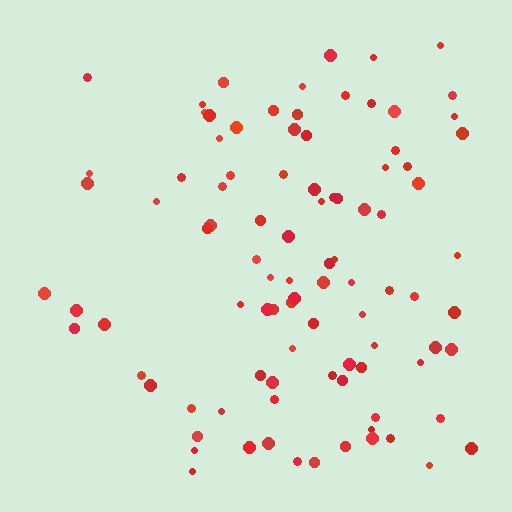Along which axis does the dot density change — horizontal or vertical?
Horizontal.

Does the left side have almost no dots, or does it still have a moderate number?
Still a moderate number, just noticeably fewer than the right.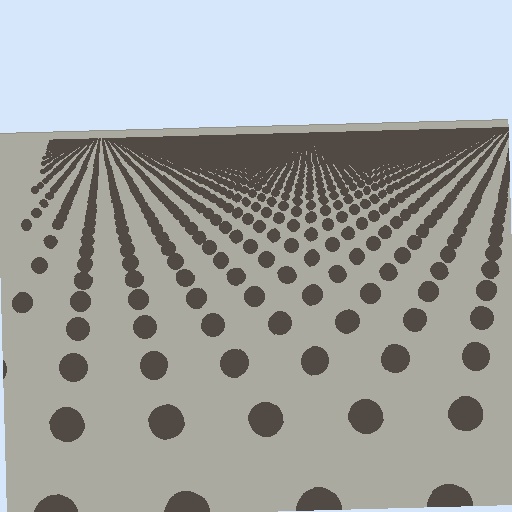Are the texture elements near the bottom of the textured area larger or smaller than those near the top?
Larger. Near the bottom, elements are closer to the viewer and appear at a bigger on-screen size.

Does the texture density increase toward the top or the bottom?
Density increases toward the top.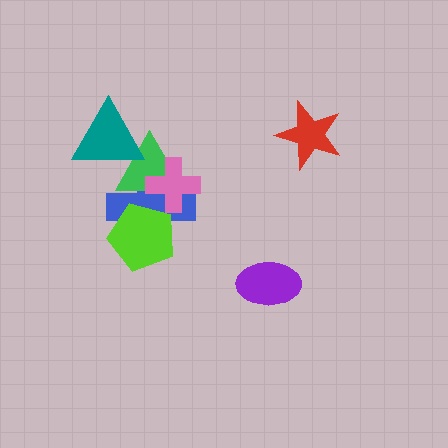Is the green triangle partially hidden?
Yes, it is partially covered by another shape.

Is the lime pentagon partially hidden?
Yes, it is partially covered by another shape.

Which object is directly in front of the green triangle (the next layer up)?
The teal triangle is directly in front of the green triangle.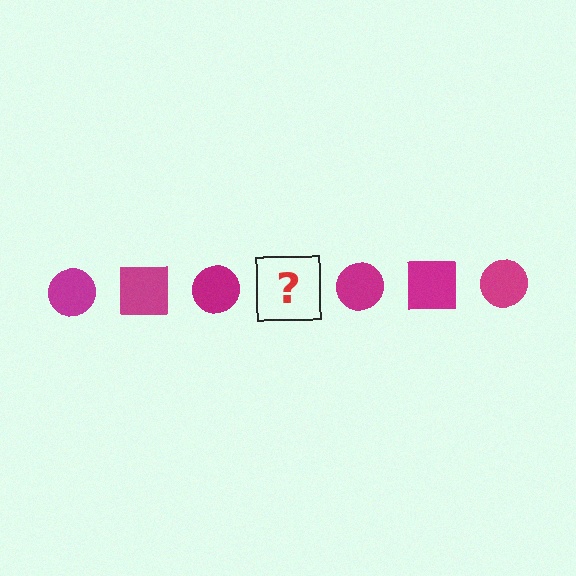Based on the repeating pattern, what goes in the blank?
The blank should be a magenta square.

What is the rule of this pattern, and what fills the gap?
The rule is that the pattern cycles through circle, square shapes in magenta. The gap should be filled with a magenta square.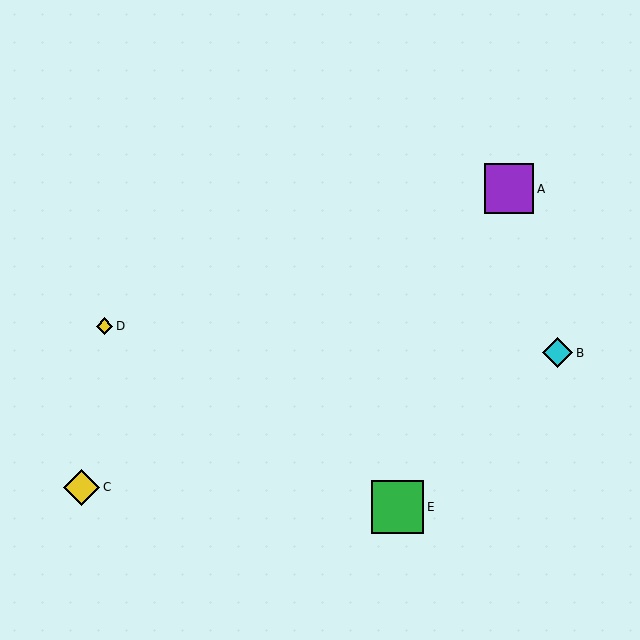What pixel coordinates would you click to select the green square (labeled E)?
Click at (398, 507) to select the green square E.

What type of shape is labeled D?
Shape D is a yellow diamond.